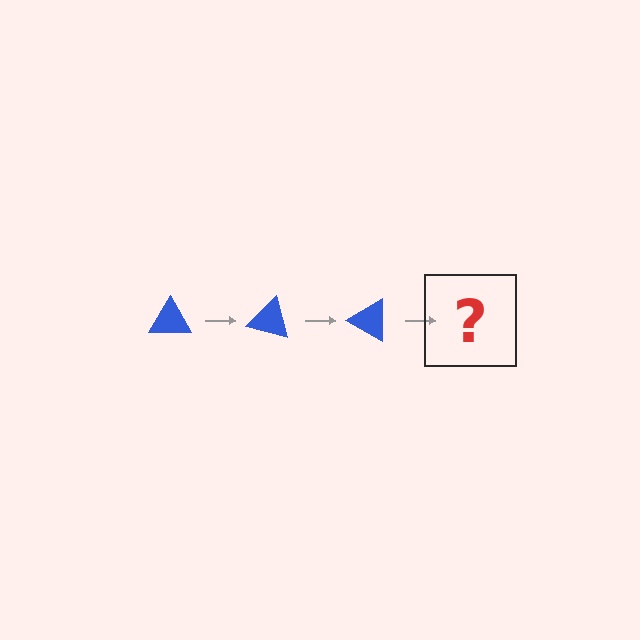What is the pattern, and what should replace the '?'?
The pattern is that the triangle rotates 15 degrees each step. The '?' should be a blue triangle rotated 45 degrees.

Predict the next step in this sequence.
The next step is a blue triangle rotated 45 degrees.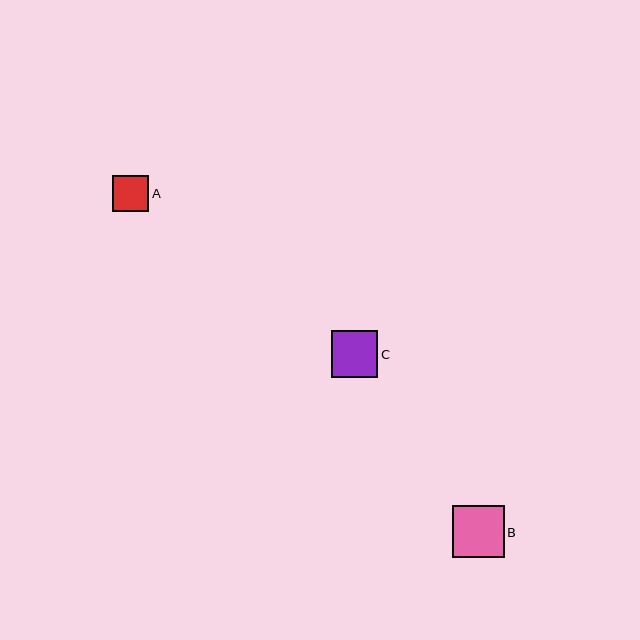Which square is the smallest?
Square A is the smallest with a size of approximately 36 pixels.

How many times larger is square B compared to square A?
Square B is approximately 1.4 times the size of square A.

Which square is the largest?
Square B is the largest with a size of approximately 52 pixels.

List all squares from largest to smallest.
From largest to smallest: B, C, A.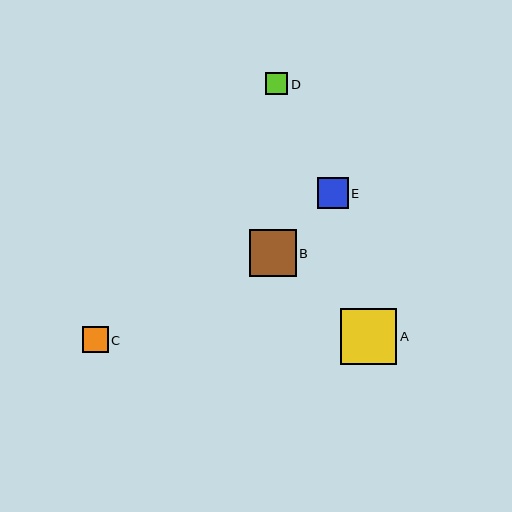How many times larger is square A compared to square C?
Square A is approximately 2.2 times the size of square C.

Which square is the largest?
Square A is the largest with a size of approximately 56 pixels.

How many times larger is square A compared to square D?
Square A is approximately 2.5 times the size of square D.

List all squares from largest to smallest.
From largest to smallest: A, B, E, C, D.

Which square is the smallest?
Square D is the smallest with a size of approximately 22 pixels.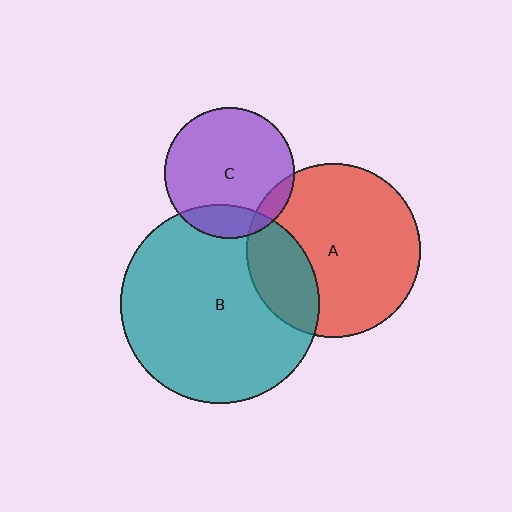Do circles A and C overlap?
Yes.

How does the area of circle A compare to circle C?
Approximately 1.8 times.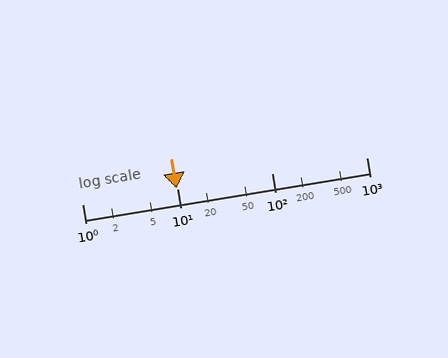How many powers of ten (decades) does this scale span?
The scale spans 3 decades, from 1 to 1000.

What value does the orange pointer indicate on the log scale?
The pointer indicates approximately 9.9.